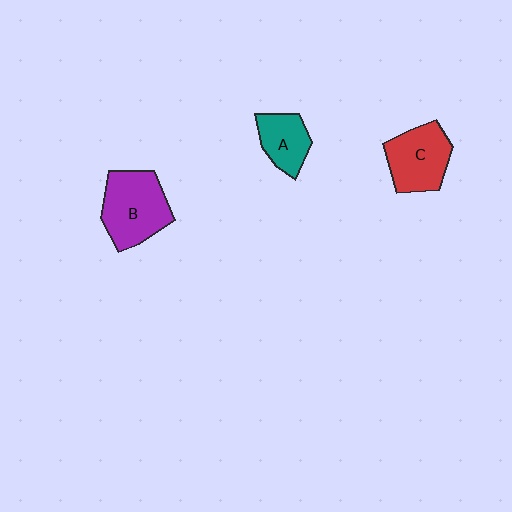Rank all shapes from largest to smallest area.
From largest to smallest: B (purple), C (red), A (teal).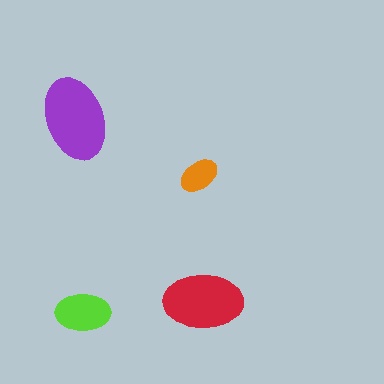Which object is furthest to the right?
The red ellipse is rightmost.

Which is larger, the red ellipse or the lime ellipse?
The red one.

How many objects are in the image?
There are 4 objects in the image.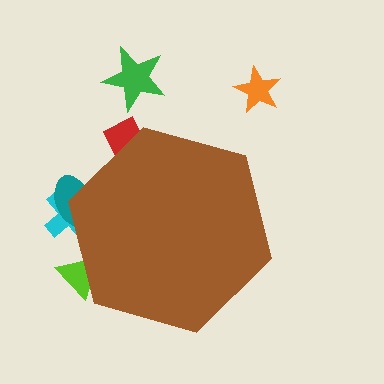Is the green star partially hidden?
No, the green star is fully visible.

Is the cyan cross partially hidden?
Yes, the cyan cross is partially hidden behind the brown hexagon.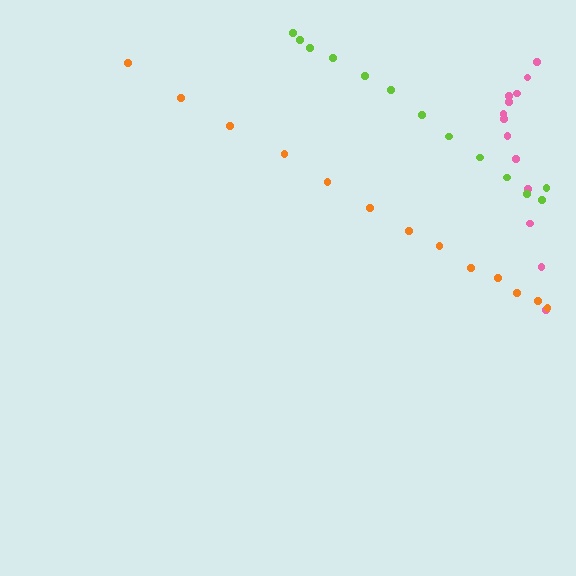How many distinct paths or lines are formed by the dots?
There are 3 distinct paths.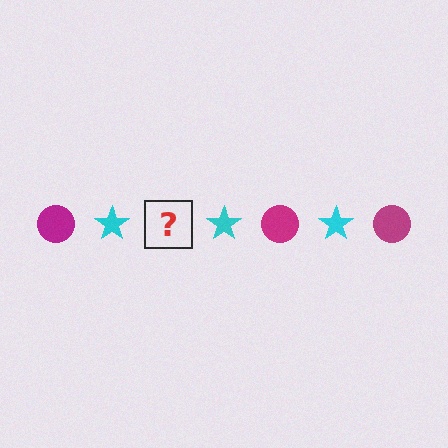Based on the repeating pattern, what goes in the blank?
The blank should be a magenta circle.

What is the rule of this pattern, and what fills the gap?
The rule is that the pattern alternates between magenta circle and cyan star. The gap should be filled with a magenta circle.